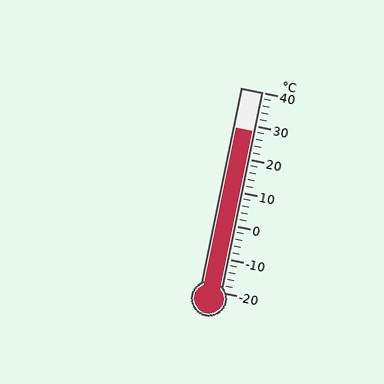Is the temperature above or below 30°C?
The temperature is below 30°C.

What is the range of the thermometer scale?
The thermometer scale ranges from -20°C to 40°C.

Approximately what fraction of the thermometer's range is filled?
The thermometer is filled to approximately 80% of its range.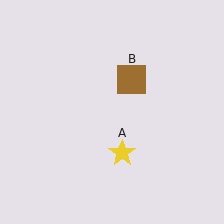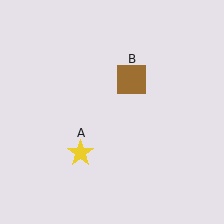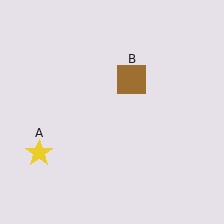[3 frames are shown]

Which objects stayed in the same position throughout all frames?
Brown square (object B) remained stationary.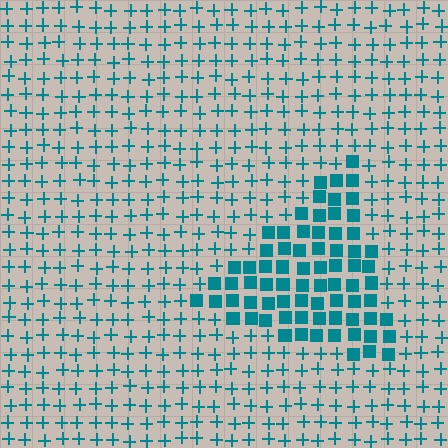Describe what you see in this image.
The image is filled with small teal elements arranged in a uniform grid. A triangle-shaped region contains squares, while the surrounding area contains plus signs. The boundary is defined purely by the change in element shape.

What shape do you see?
I see a triangle.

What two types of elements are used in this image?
The image uses squares inside the triangle region and plus signs outside it.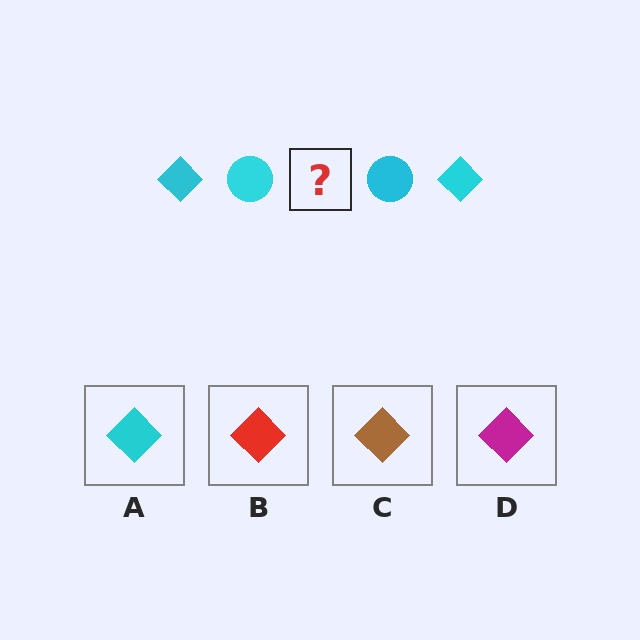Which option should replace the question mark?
Option A.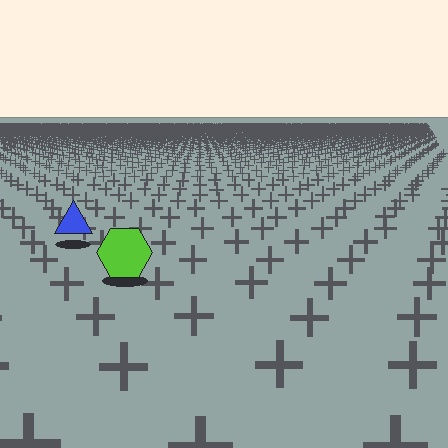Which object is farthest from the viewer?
The blue triangle is farthest from the viewer. It appears smaller and the ground texture around it is denser.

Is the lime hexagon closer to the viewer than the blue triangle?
Yes. The lime hexagon is closer — you can tell from the texture gradient: the ground texture is coarser near it.